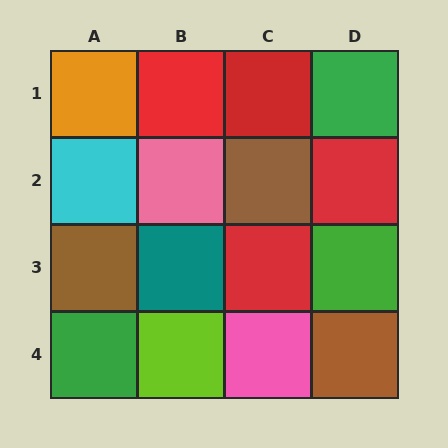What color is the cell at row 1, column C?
Red.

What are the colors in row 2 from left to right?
Cyan, pink, brown, red.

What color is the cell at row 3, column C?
Red.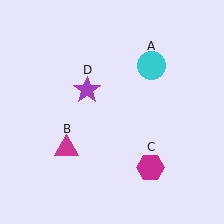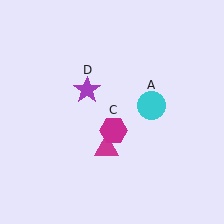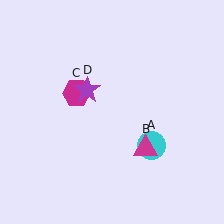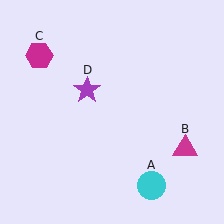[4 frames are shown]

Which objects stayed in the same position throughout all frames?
Purple star (object D) remained stationary.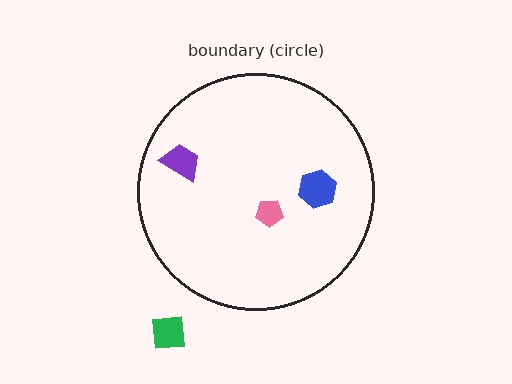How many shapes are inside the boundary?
3 inside, 1 outside.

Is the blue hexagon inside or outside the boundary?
Inside.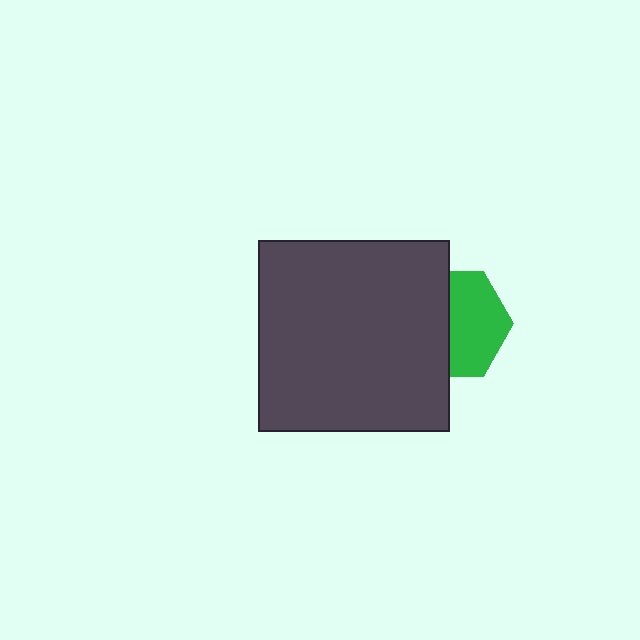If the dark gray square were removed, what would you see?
You would see the complete green hexagon.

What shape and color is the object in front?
The object in front is a dark gray square.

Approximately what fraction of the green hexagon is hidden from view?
Roughly 46% of the green hexagon is hidden behind the dark gray square.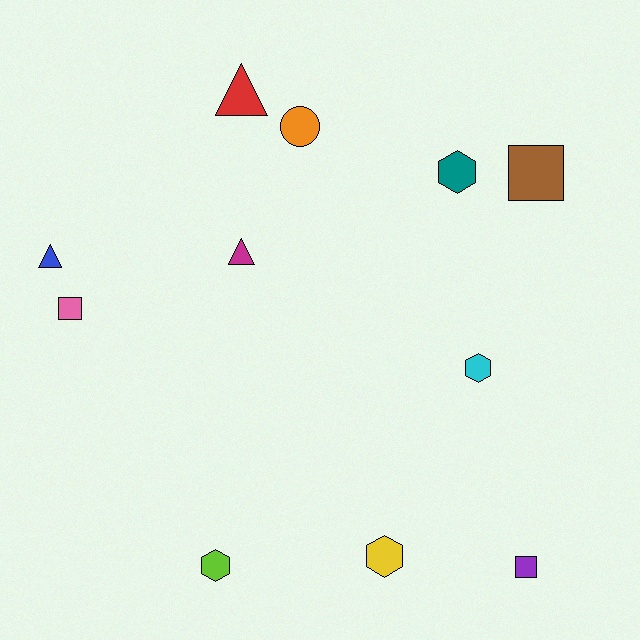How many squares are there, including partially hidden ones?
There are 3 squares.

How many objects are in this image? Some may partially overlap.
There are 11 objects.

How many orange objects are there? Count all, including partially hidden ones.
There is 1 orange object.